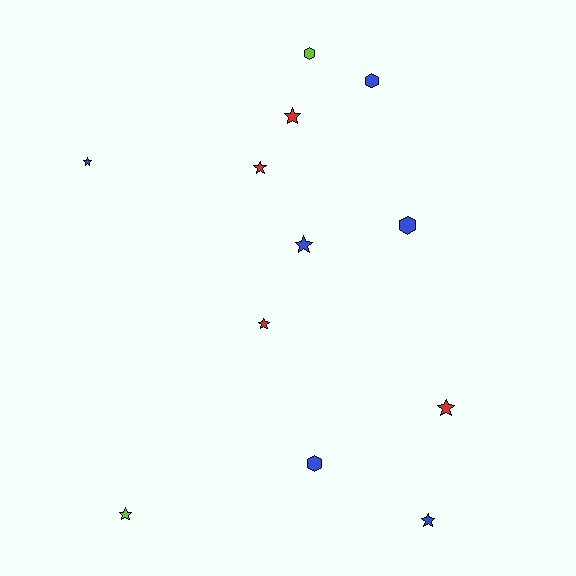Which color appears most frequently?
Blue, with 6 objects.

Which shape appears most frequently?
Star, with 8 objects.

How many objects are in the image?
There are 12 objects.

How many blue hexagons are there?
There are 3 blue hexagons.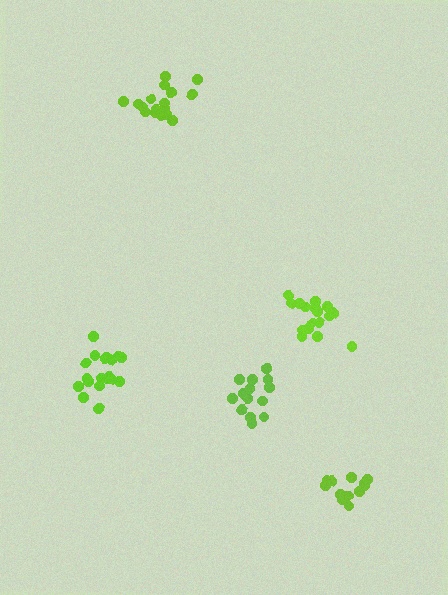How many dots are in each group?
Group 1: 19 dots, Group 2: 17 dots, Group 3: 17 dots, Group 4: 14 dots, Group 5: 14 dots (81 total).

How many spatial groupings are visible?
There are 5 spatial groupings.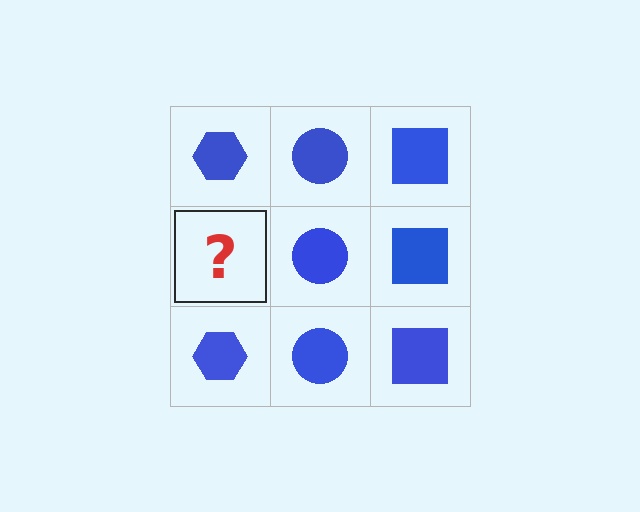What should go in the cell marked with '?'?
The missing cell should contain a blue hexagon.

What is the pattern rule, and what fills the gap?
The rule is that each column has a consistent shape. The gap should be filled with a blue hexagon.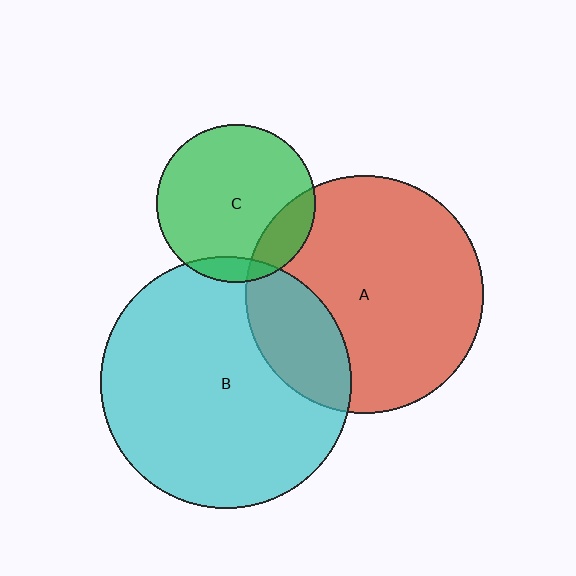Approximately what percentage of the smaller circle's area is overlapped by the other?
Approximately 15%.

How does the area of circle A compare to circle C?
Approximately 2.3 times.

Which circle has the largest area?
Circle B (cyan).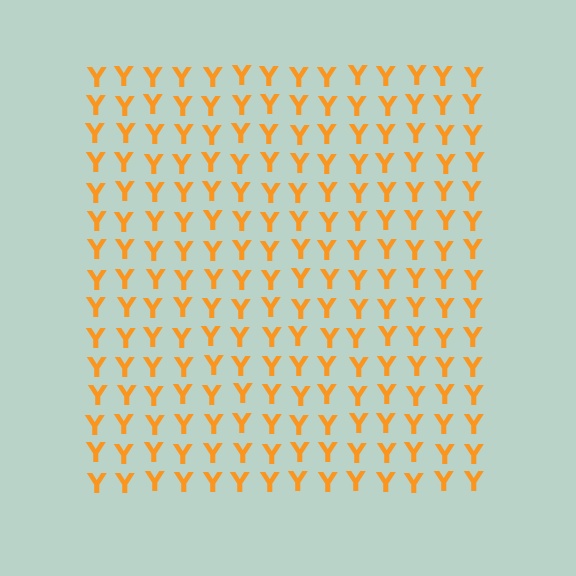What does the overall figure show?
The overall figure shows a square.